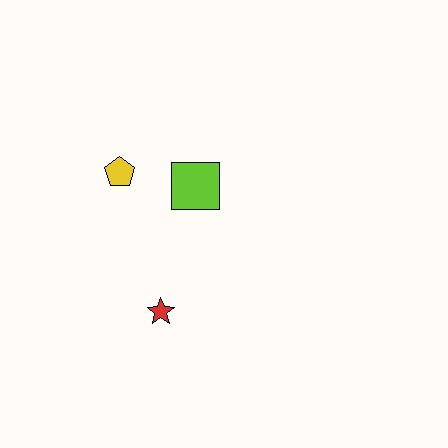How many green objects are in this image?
There are no green objects.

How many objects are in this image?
There are 3 objects.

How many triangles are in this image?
There are no triangles.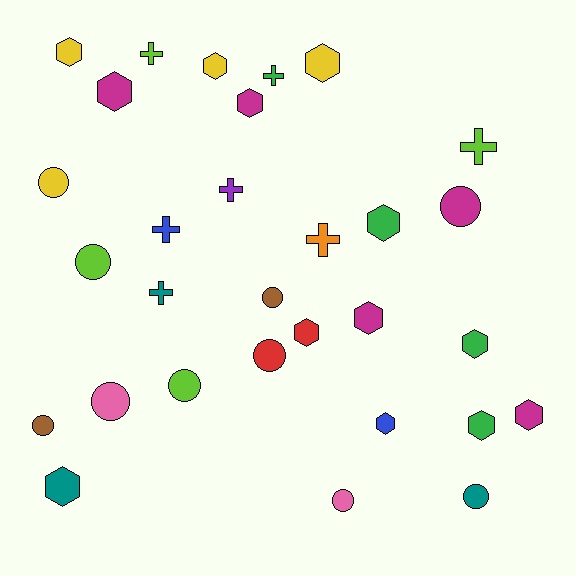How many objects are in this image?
There are 30 objects.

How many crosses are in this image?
There are 7 crosses.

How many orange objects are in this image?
There is 1 orange object.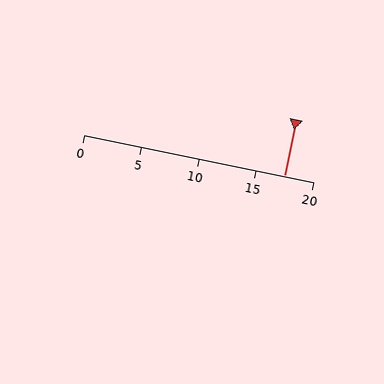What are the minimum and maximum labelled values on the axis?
The axis runs from 0 to 20.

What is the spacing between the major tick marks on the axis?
The major ticks are spaced 5 apart.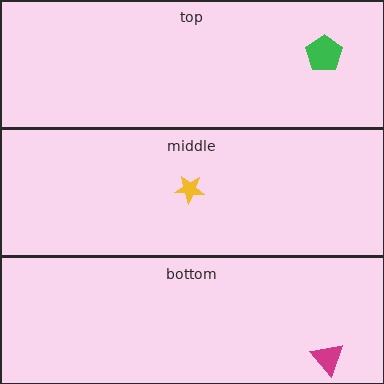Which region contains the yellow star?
The middle region.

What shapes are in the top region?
The green pentagon.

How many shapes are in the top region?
1.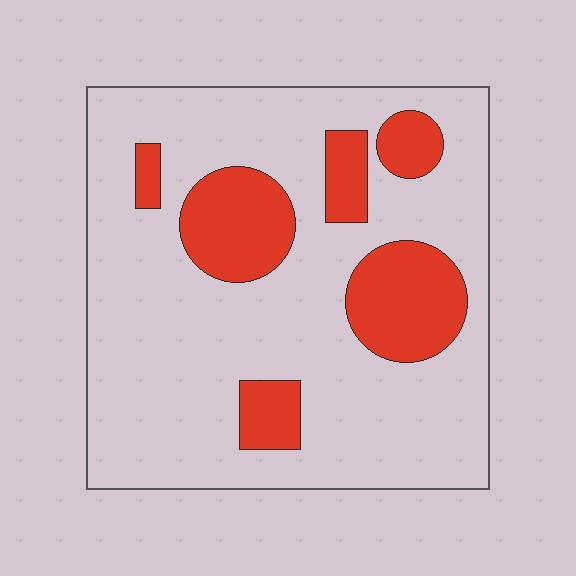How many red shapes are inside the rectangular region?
6.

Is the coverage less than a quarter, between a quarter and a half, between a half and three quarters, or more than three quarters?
Less than a quarter.